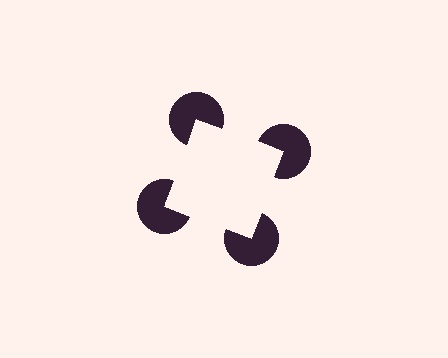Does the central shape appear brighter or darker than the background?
It typically appears slightly brighter than the background, even though no actual brightness change is drawn.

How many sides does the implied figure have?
4 sides.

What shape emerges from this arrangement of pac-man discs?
An illusory square — its edges are inferred from the aligned wedge cuts in the pac-man discs, not physically drawn.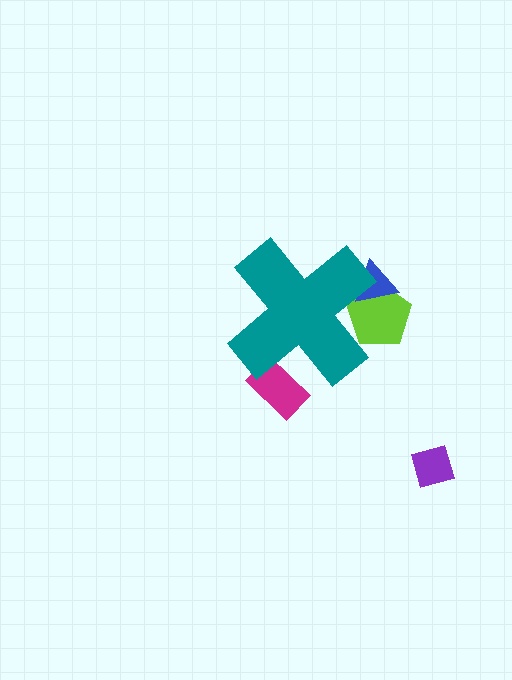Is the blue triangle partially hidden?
Yes, the blue triangle is partially hidden behind the teal cross.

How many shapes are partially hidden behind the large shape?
3 shapes are partially hidden.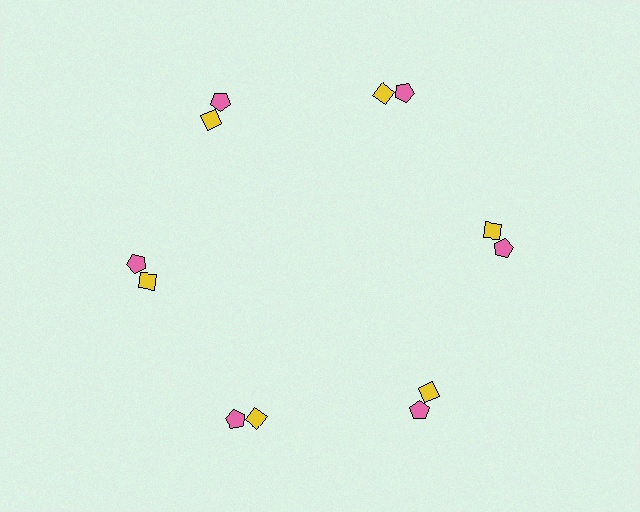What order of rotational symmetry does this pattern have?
This pattern has 6-fold rotational symmetry.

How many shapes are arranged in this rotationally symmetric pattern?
There are 12 shapes, arranged in 6 groups of 2.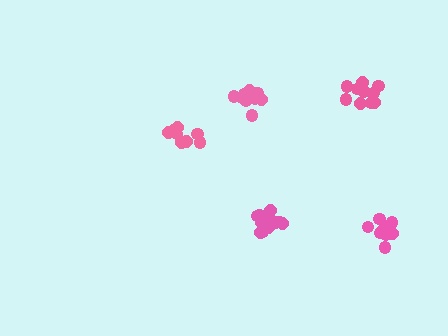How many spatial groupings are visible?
There are 5 spatial groupings.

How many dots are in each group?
Group 1: 10 dots, Group 2: 9 dots, Group 3: 12 dots, Group 4: 10 dots, Group 5: 14 dots (55 total).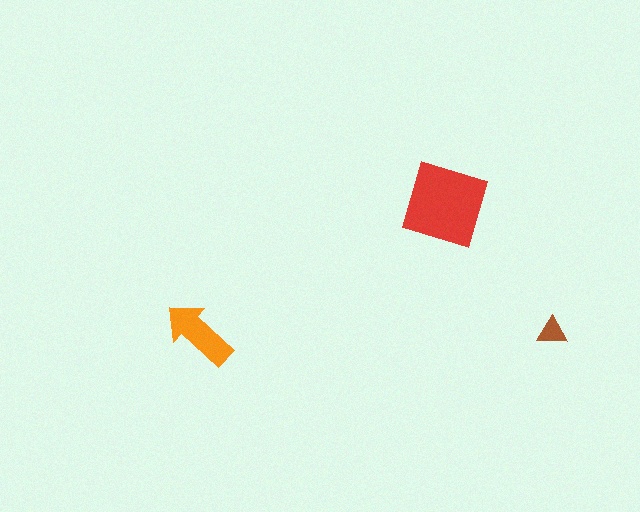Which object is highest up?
The red diamond is topmost.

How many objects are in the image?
There are 3 objects in the image.